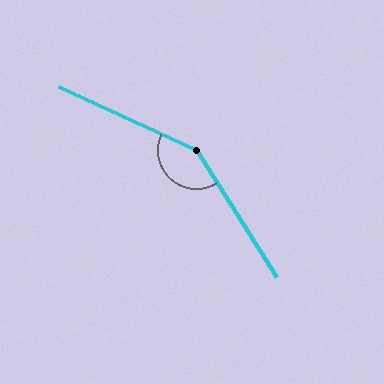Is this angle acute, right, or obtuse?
It is obtuse.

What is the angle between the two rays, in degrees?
Approximately 147 degrees.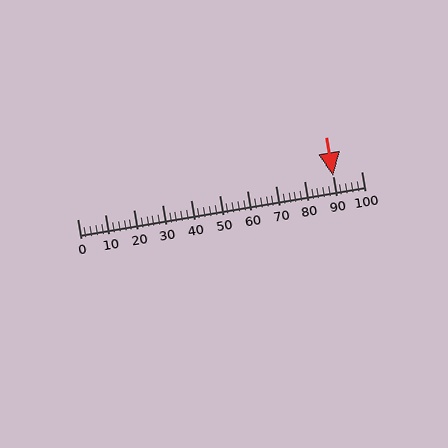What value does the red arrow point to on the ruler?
The red arrow points to approximately 90.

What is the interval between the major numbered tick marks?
The major tick marks are spaced 10 units apart.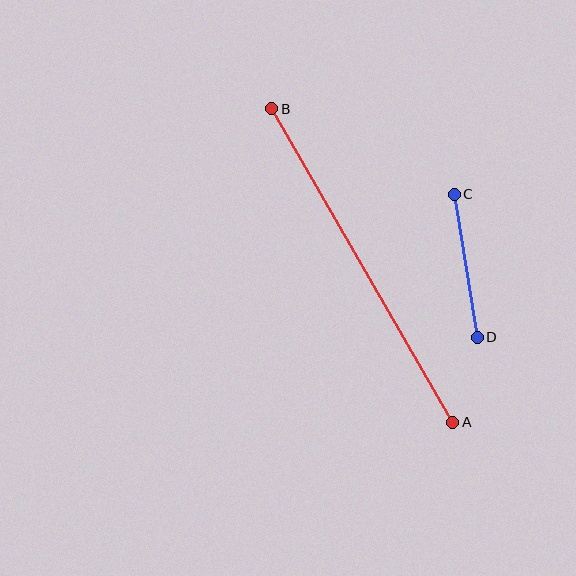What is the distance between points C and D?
The distance is approximately 145 pixels.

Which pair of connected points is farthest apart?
Points A and B are farthest apart.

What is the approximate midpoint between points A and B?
The midpoint is at approximately (362, 265) pixels.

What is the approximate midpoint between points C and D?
The midpoint is at approximately (466, 266) pixels.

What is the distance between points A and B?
The distance is approximately 362 pixels.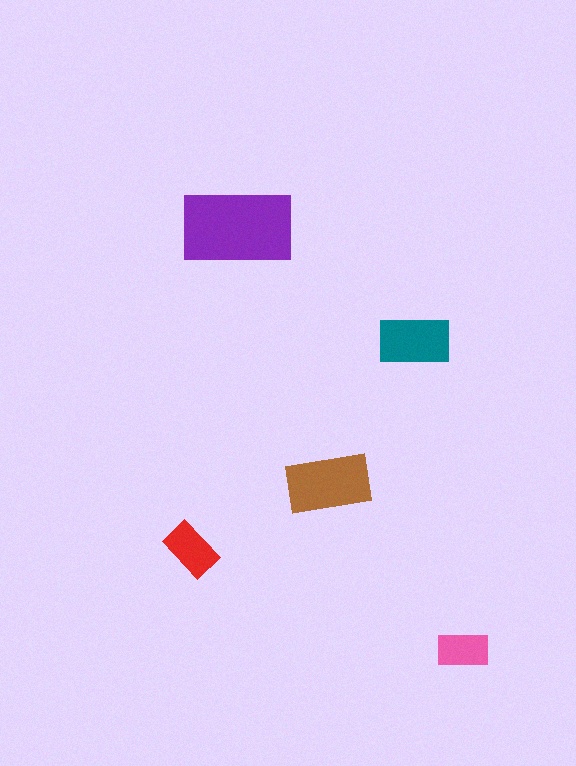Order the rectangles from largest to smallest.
the purple one, the brown one, the teal one, the red one, the pink one.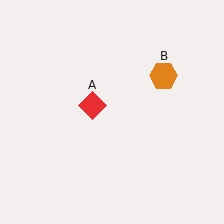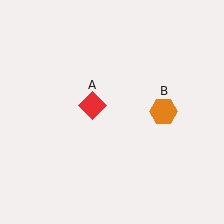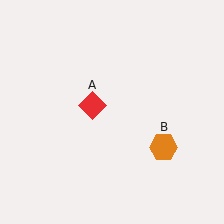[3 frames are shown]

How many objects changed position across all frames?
1 object changed position: orange hexagon (object B).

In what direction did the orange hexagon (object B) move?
The orange hexagon (object B) moved down.